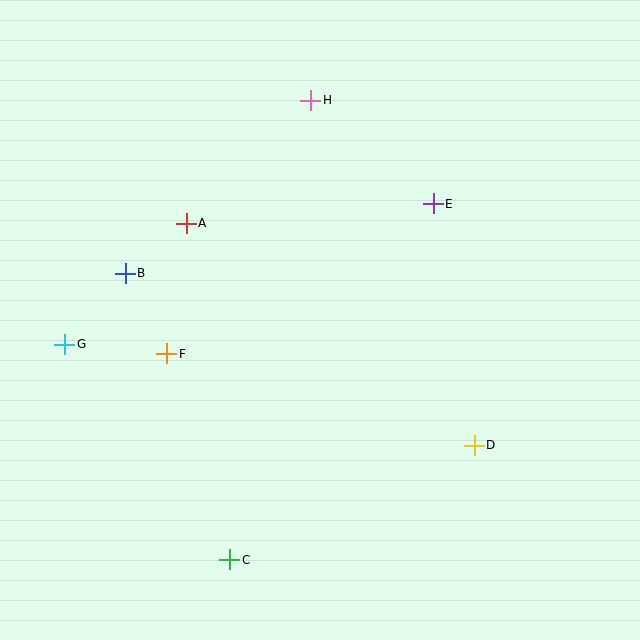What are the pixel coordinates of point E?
Point E is at (433, 204).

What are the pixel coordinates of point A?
Point A is at (186, 223).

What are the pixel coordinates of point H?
Point H is at (311, 100).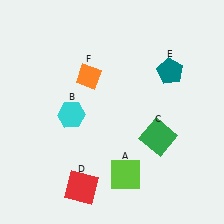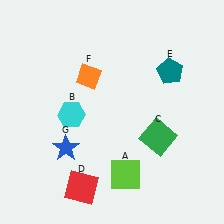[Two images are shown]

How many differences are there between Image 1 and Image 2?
There is 1 difference between the two images.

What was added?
A blue star (G) was added in Image 2.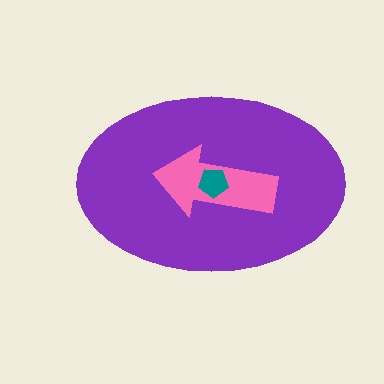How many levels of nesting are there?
3.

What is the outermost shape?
The purple ellipse.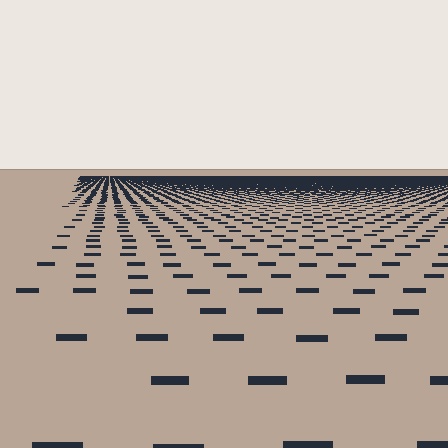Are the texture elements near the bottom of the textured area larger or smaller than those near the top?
Larger. Near the bottom, elements are closer to the viewer and appear at a bigger on-screen size.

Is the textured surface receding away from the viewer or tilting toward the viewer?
The surface is receding away from the viewer. Texture elements get smaller and denser toward the top.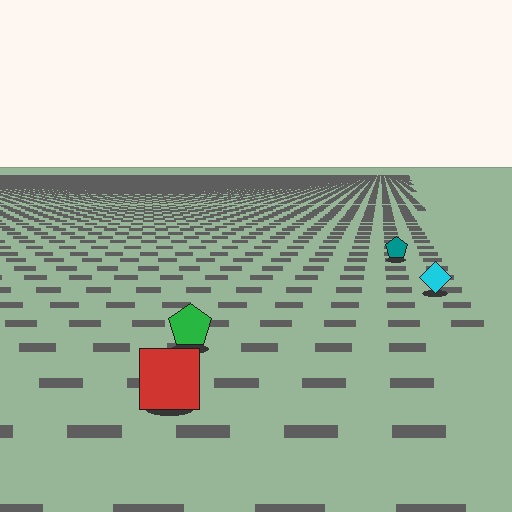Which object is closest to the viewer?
The red square is closest. The texture marks near it are larger and more spread out.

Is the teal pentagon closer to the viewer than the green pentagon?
No. The green pentagon is closer — you can tell from the texture gradient: the ground texture is coarser near it.